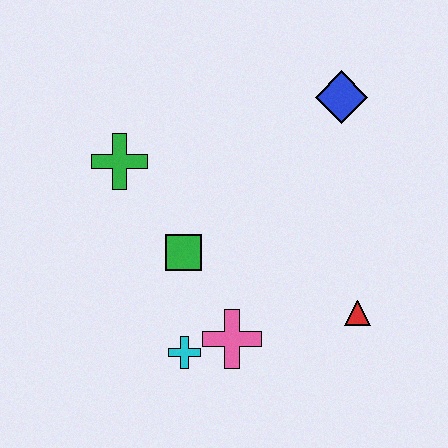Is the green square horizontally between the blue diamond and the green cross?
Yes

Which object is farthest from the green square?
The blue diamond is farthest from the green square.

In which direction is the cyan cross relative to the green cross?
The cyan cross is below the green cross.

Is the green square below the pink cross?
No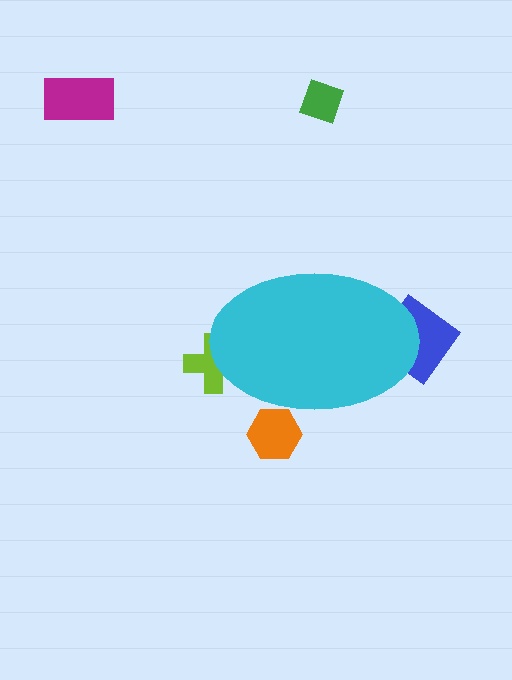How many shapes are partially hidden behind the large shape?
3 shapes are partially hidden.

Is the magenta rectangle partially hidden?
No, the magenta rectangle is fully visible.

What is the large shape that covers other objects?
A cyan ellipse.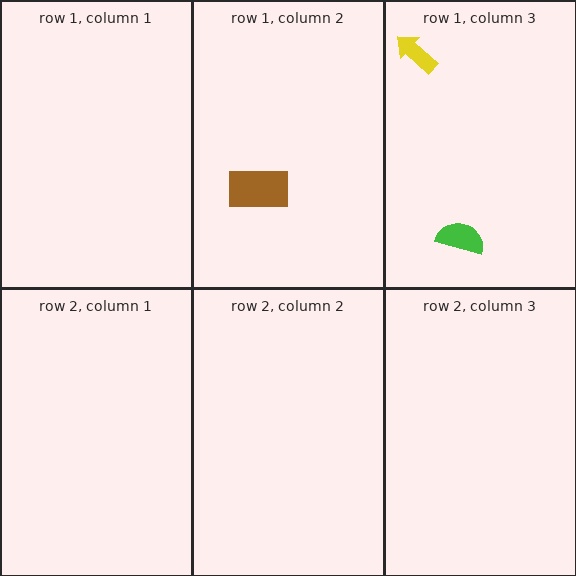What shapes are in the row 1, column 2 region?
The brown rectangle.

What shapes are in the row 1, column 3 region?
The yellow arrow, the green semicircle.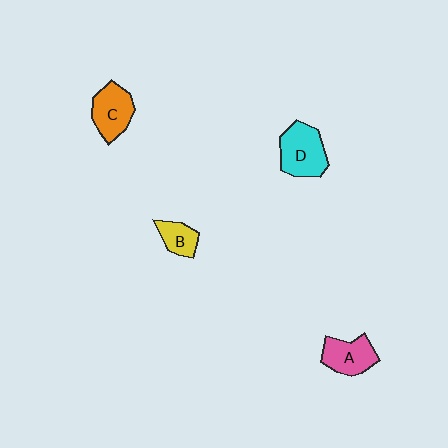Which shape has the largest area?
Shape D (cyan).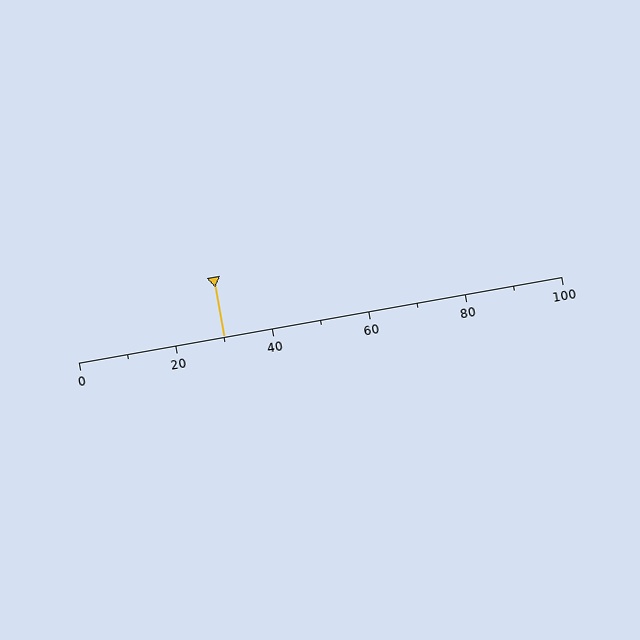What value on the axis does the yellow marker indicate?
The marker indicates approximately 30.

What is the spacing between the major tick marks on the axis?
The major ticks are spaced 20 apart.